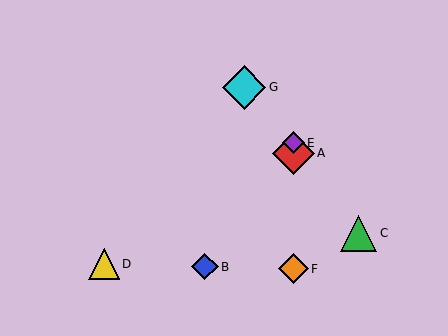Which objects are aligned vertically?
Objects A, E, F are aligned vertically.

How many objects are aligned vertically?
3 objects (A, E, F) are aligned vertically.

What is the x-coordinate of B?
Object B is at x≈205.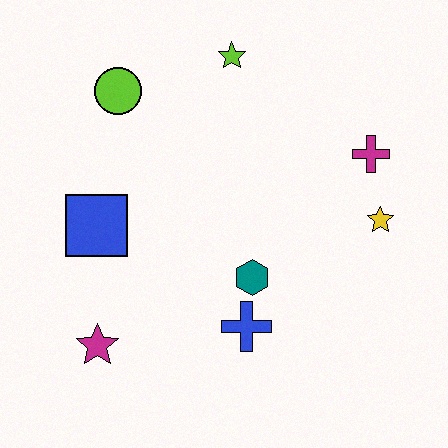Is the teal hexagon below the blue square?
Yes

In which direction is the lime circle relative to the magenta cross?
The lime circle is to the left of the magenta cross.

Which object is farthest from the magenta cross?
The magenta star is farthest from the magenta cross.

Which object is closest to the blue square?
The magenta star is closest to the blue square.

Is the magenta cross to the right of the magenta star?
Yes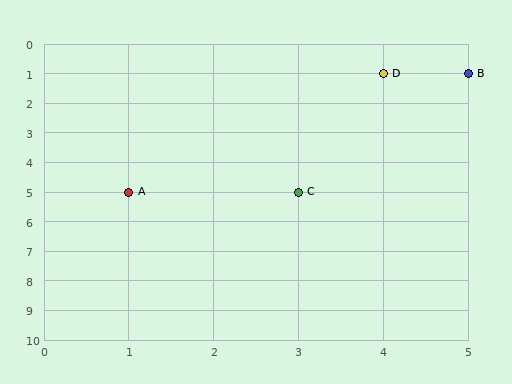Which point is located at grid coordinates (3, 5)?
Point C is at (3, 5).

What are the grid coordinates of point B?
Point B is at grid coordinates (5, 1).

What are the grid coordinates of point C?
Point C is at grid coordinates (3, 5).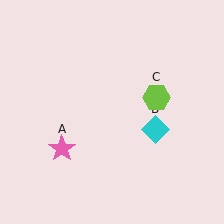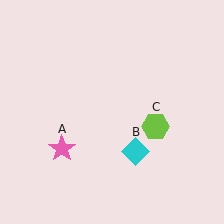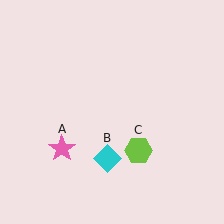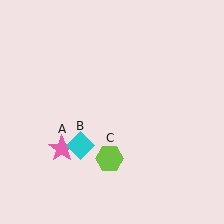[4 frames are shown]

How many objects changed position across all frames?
2 objects changed position: cyan diamond (object B), lime hexagon (object C).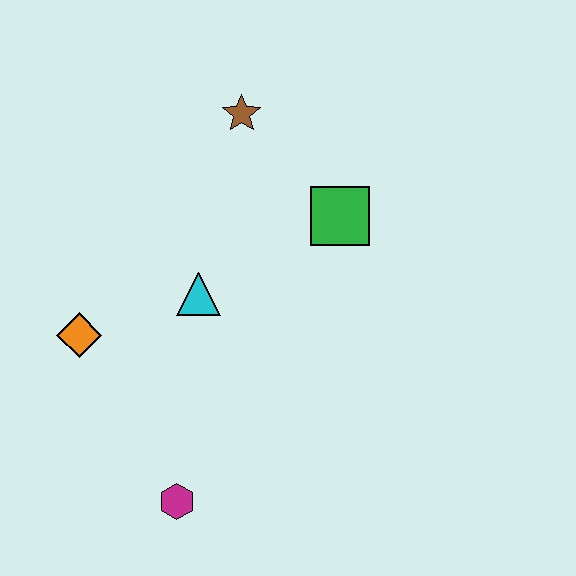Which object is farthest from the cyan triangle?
The magenta hexagon is farthest from the cyan triangle.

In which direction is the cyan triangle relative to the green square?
The cyan triangle is to the left of the green square.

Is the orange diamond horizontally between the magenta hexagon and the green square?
No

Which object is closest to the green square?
The brown star is closest to the green square.